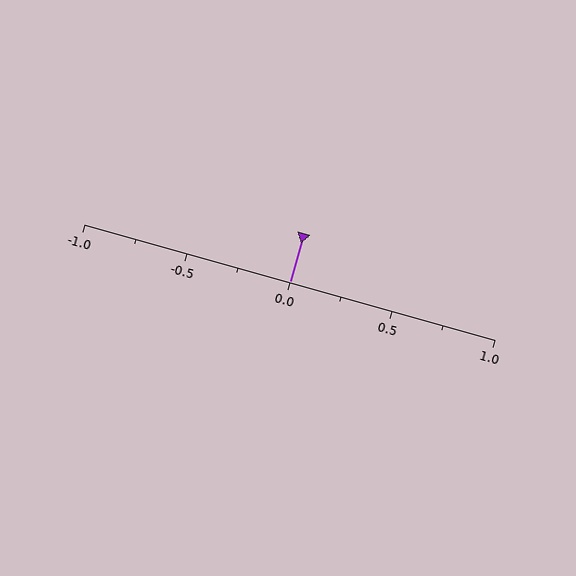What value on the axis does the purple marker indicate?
The marker indicates approximately 0.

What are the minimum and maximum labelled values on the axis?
The axis runs from -1.0 to 1.0.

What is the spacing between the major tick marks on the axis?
The major ticks are spaced 0.5 apart.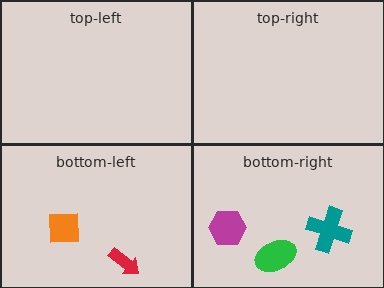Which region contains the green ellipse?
The bottom-right region.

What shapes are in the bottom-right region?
The green ellipse, the teal cross, the magenta hexagon.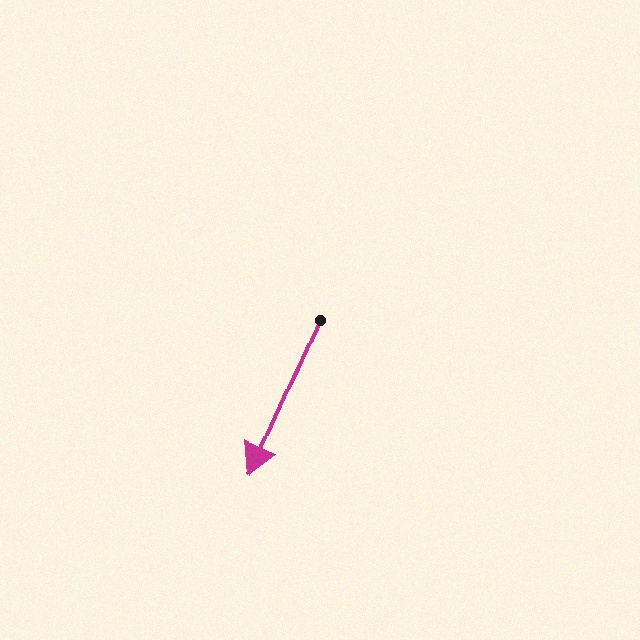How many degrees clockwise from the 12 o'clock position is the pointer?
Approximately 204 degrees.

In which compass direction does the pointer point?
Southwest.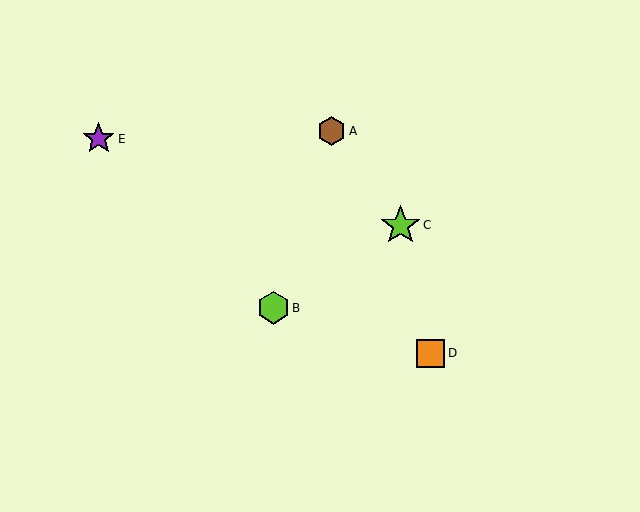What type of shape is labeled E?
Shape E is a purple star.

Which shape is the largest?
The lime star (labeled C) is the largest.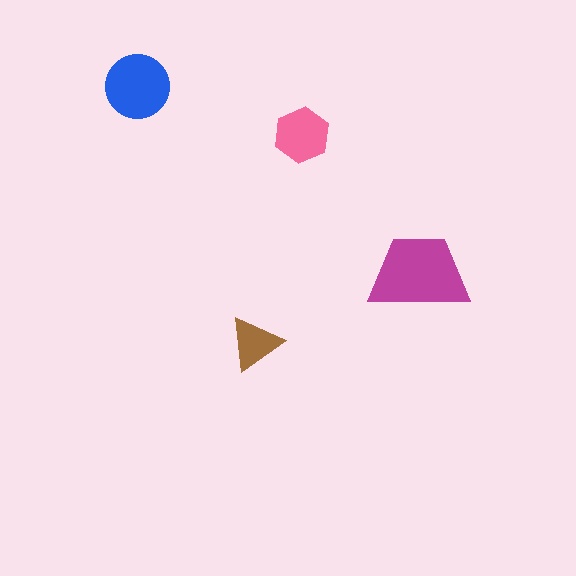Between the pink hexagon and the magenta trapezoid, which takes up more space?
The magenta trapezoid.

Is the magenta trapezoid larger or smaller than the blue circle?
Larger.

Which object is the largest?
The magenta trapezoid.